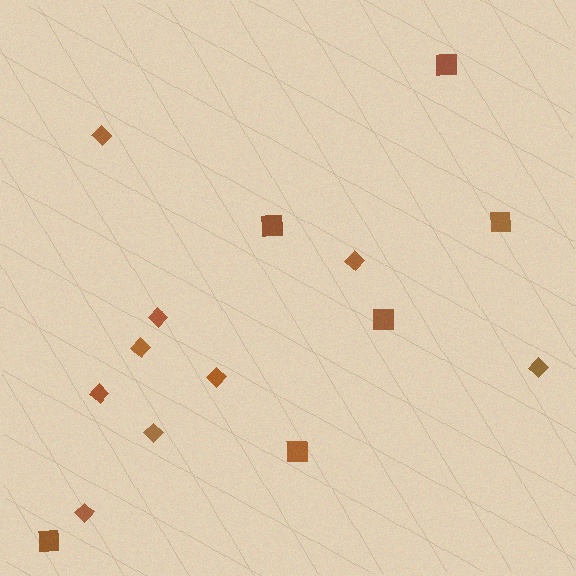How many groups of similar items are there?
There are 2 groups: one group of squares (6) and one group of diamonds (9).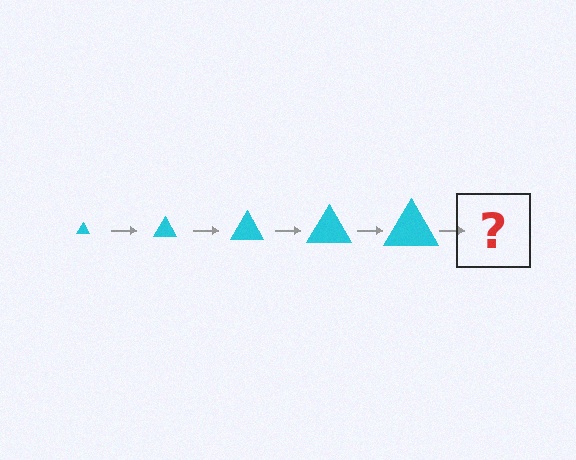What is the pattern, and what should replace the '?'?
The pattern is that the triangle gets progressively larger each step. The '?' should be a cyan triangle, larger than the previous one.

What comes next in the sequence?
The next element should be a cyan triangle, larger than the previous one.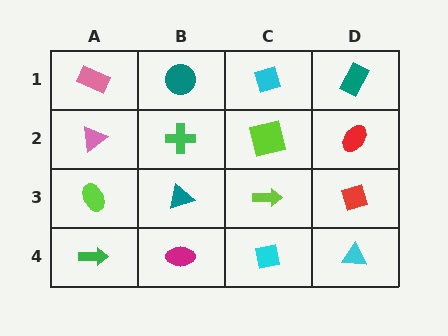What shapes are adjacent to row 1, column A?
A pink triangle (row 2, column A), a teal circle (row 1, column B).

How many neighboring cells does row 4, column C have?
3.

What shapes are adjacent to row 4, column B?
A teal triangle (row 3, column B), a green arrow (row 4, column A), a cyan square (row 4, column C).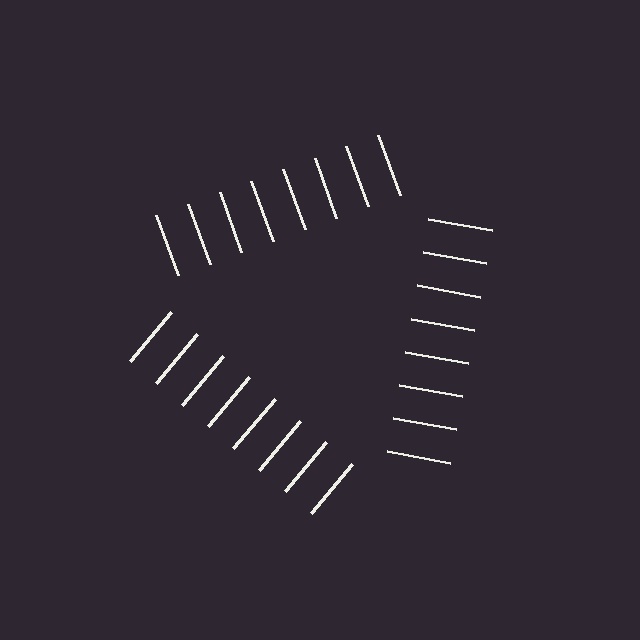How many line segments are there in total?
24 — 8 along each of the 3 edges.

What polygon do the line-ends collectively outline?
An illusory triangle — the line segments terminate on its edges but no continuous stroke is drawn.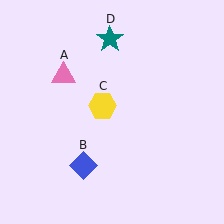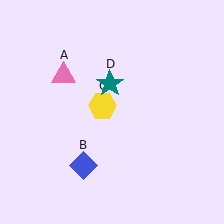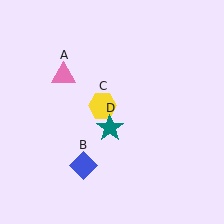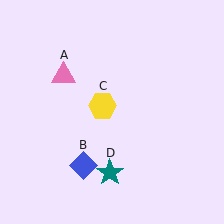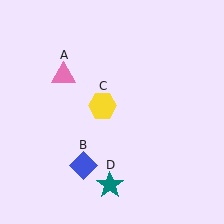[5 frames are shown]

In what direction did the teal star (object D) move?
The teal star (object D) moved down.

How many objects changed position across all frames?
1 object changed position: teal star (object D).